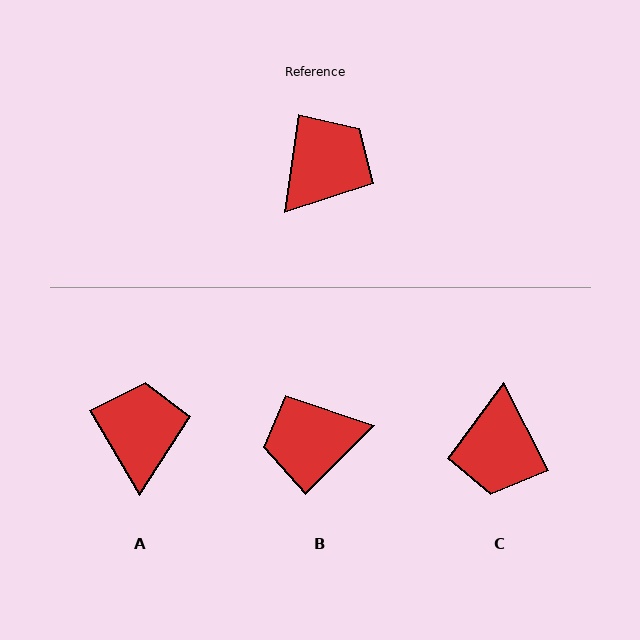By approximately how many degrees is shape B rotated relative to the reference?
Approximately 143 degrees counter-clockwise.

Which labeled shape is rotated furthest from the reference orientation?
C, about 145 degrees away.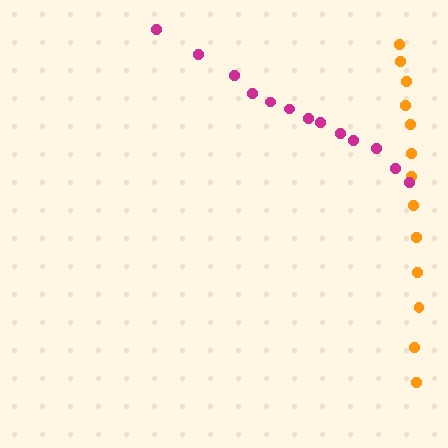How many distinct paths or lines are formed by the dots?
There are 2 distinct paths.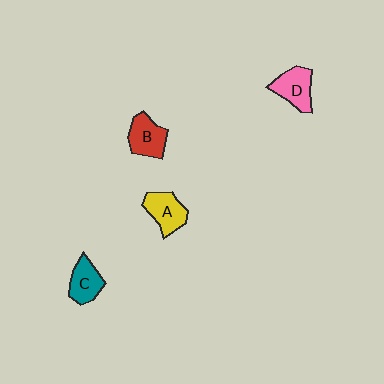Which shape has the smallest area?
Shape C (teal).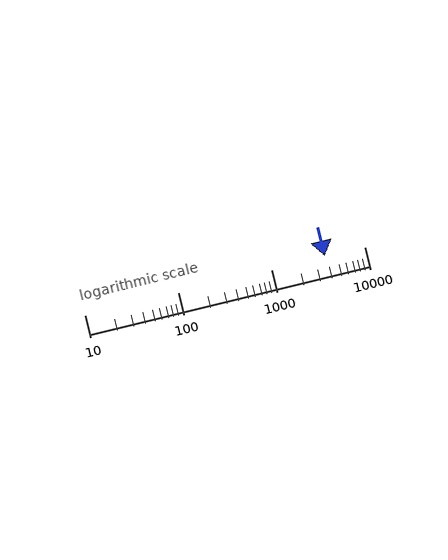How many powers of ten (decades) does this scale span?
The scale spans 3 decades, from 10 to 10000.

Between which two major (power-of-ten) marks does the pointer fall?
The pointer is between 1000 and 10000.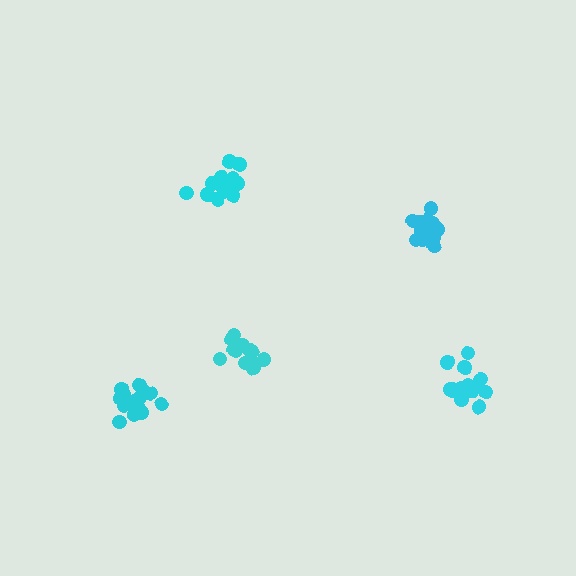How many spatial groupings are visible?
There are 5 spatial groupings.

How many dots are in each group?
Group 1: 18 dots, Group 2: 15 dots, Group 3: 18 dots, Group 4: 14 dots, Group 5: 16 dots (81 total).